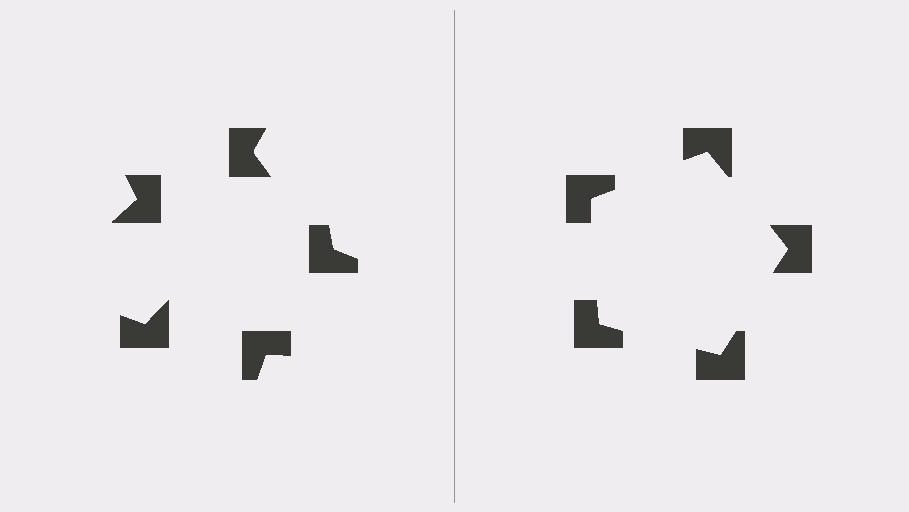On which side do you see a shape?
An illusory pentagon appears on the right side. On the left side the wedge cuts are rotated, so no coherent shape forms.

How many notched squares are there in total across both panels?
10 — 5 on each side.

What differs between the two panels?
The notched squares are positioned identically on both sides; only the wedge orientations differ. On the right they align to a pentagon; on the left they are misaligned.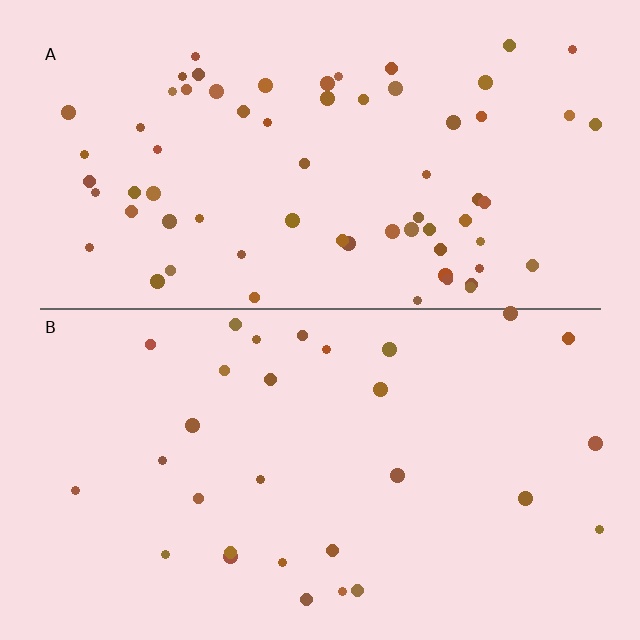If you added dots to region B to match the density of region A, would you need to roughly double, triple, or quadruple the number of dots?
Approximately double.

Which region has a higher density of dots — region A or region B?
A (the top).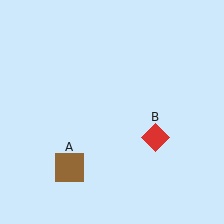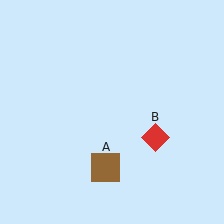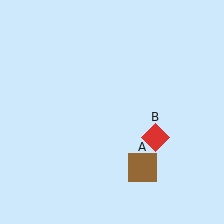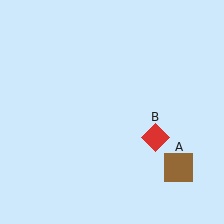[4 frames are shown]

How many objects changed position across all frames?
1 object changed position: brown square (object A).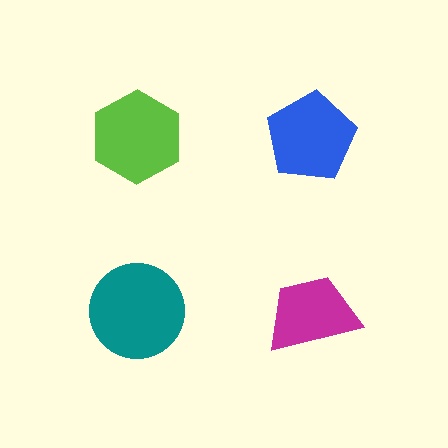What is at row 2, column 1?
A teal circle.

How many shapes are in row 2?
2 shapes.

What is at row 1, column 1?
A lime hexagon.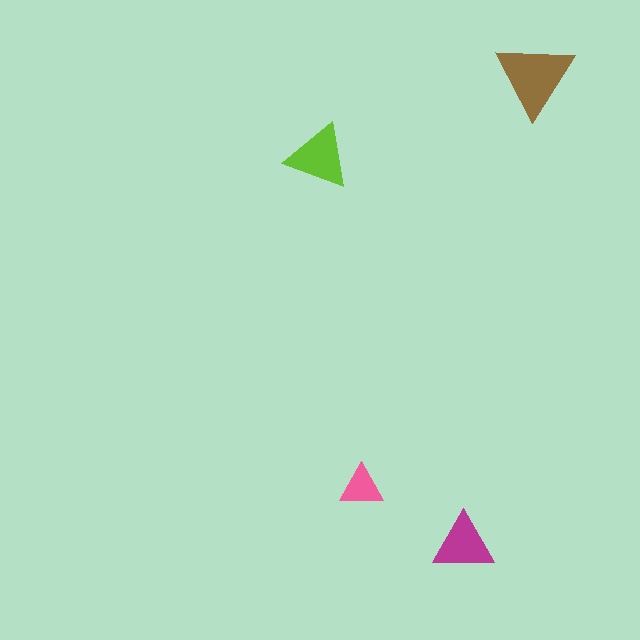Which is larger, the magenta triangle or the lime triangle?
The lime one.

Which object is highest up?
The brown triangle is topmost.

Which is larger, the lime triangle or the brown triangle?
The brown one.